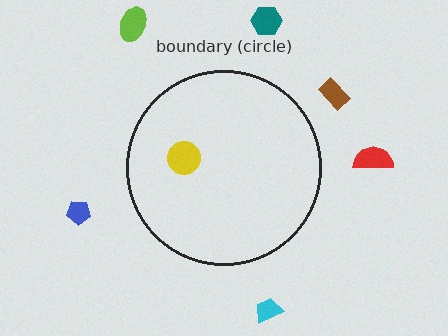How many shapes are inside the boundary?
1 inside, 6 outside.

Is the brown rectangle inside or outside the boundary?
Outside.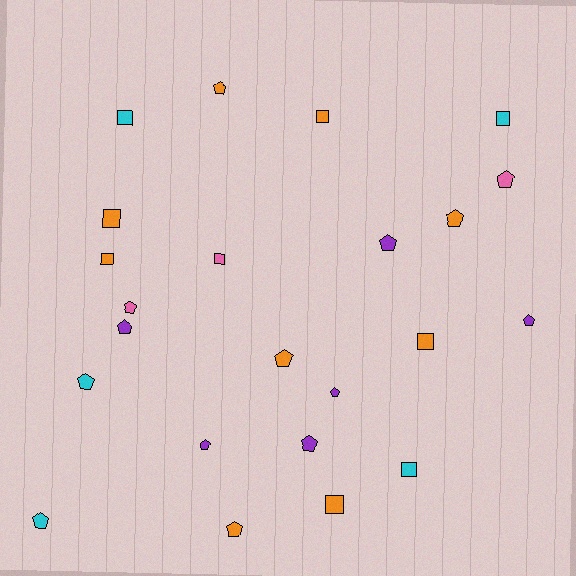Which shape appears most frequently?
Pentagon, with 14 objects.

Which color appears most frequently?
Orange, with 9 objects.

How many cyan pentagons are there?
There are 2 cyan pentagons.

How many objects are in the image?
There are 23 objects.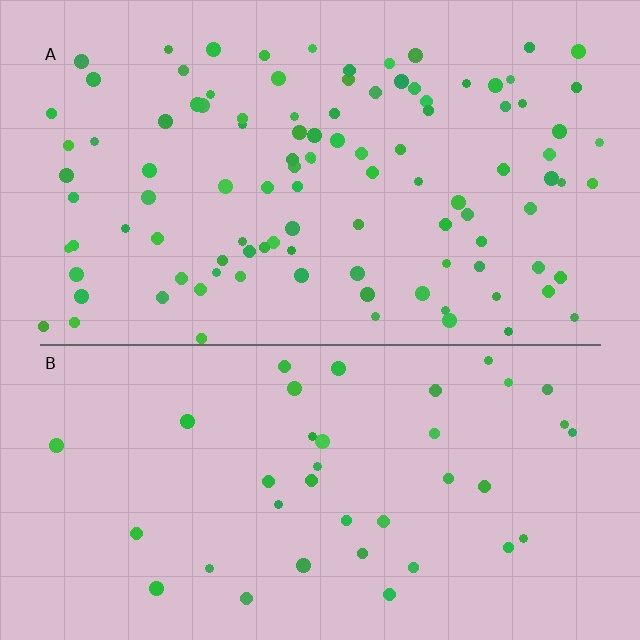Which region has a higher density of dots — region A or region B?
A (the top).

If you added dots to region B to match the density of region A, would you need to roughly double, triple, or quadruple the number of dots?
Approximately triple.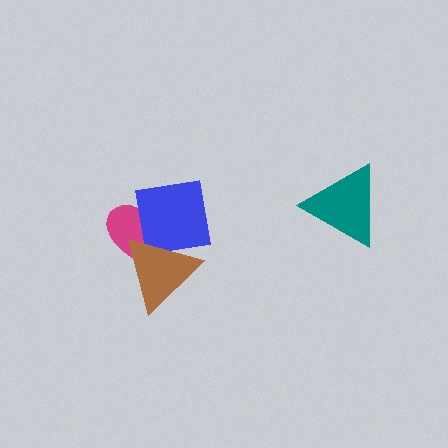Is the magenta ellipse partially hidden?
Yes, it is partially covered by another shape.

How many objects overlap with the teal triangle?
0 objects overlap with the teal triangle.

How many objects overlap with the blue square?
2 objects overlap with the blue square.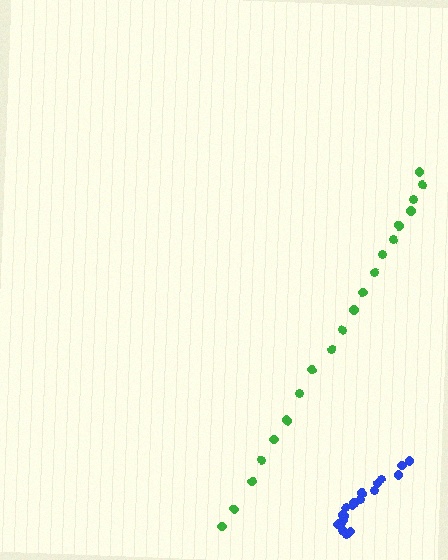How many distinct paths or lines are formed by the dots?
There are 2 distinct paths.